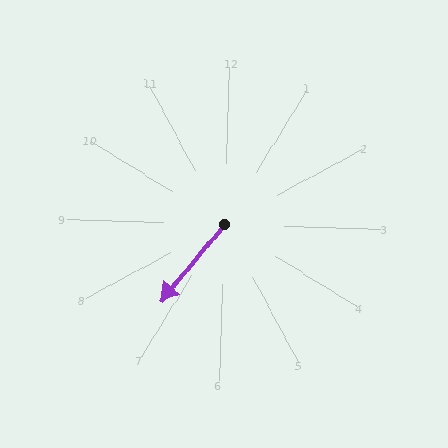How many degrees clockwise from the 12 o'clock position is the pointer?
Approximately 218 degrees.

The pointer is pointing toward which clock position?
Roughly 7 o'clock.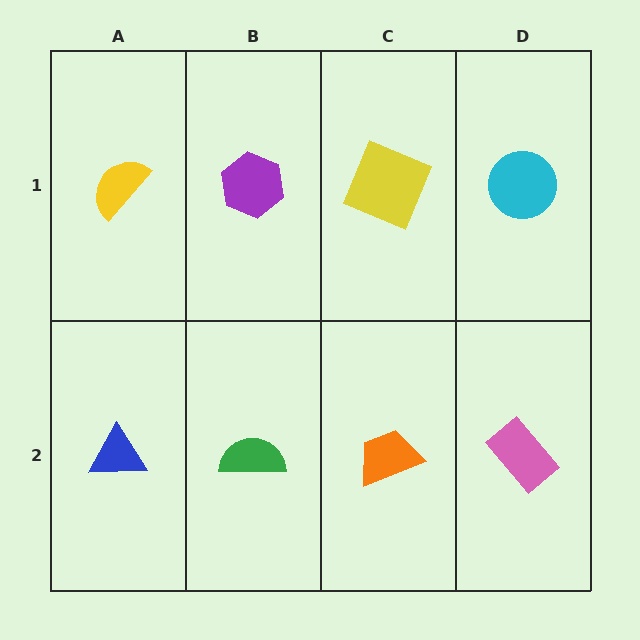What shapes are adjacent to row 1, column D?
A pink rectangle (row 2, column D), a yellow square (row 1, column C).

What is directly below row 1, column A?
A blue triangle.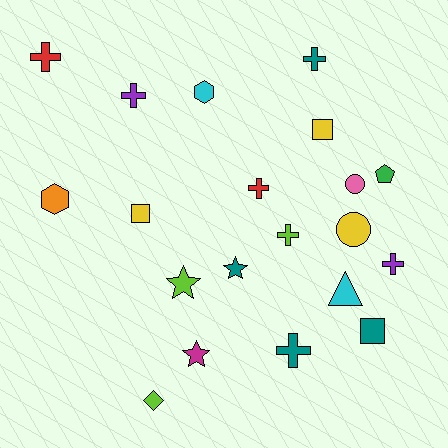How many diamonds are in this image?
There is 1 diamond.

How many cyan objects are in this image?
There are 2 cyan objects.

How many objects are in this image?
There are 20 objects.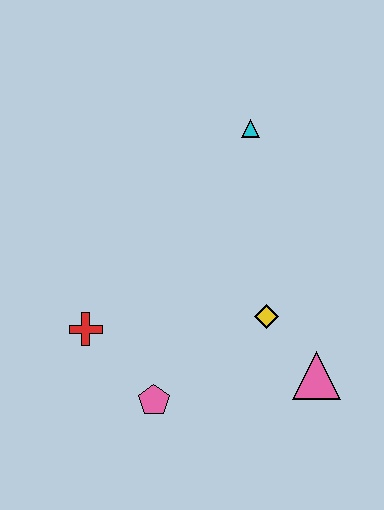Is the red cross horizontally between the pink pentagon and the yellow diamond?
No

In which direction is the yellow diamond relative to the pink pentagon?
The yellow diamond is to the right of the pink pentagon.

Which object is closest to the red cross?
The pink pentagon is closest to the red cross.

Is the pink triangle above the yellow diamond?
No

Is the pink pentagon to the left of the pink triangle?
Yes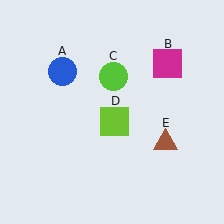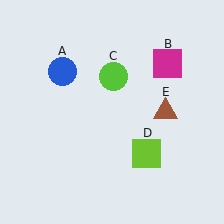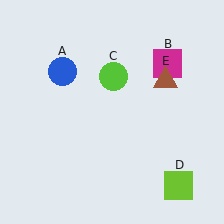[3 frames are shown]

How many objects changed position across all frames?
2 objects changed position: lime square (object D), brown triangle (object E).